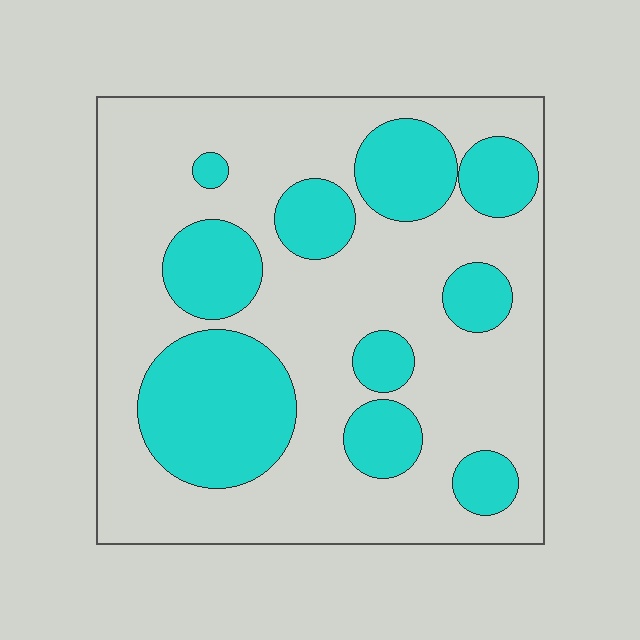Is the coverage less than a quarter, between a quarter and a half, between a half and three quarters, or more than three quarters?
Between a quarter and a half.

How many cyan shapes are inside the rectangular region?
10.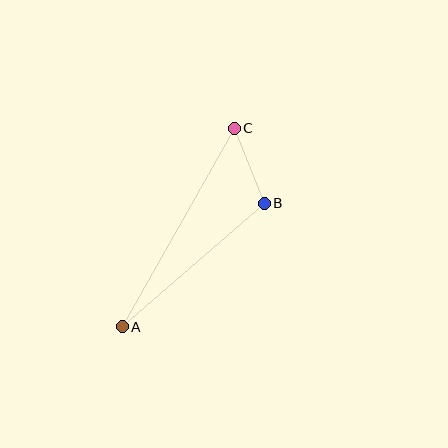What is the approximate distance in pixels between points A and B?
The distance between A and B is approximately 188 pixels.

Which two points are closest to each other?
Points B and C are closest to each other.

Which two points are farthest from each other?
Points A and C are farthest from each other.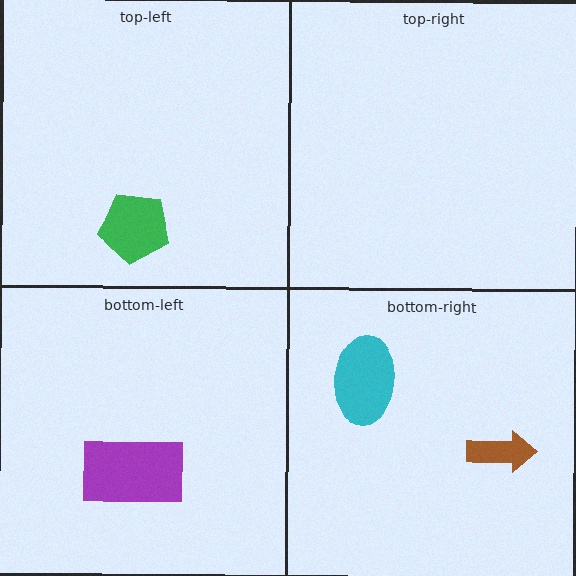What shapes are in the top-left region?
The green pentagon.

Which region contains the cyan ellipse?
The bottom-right region.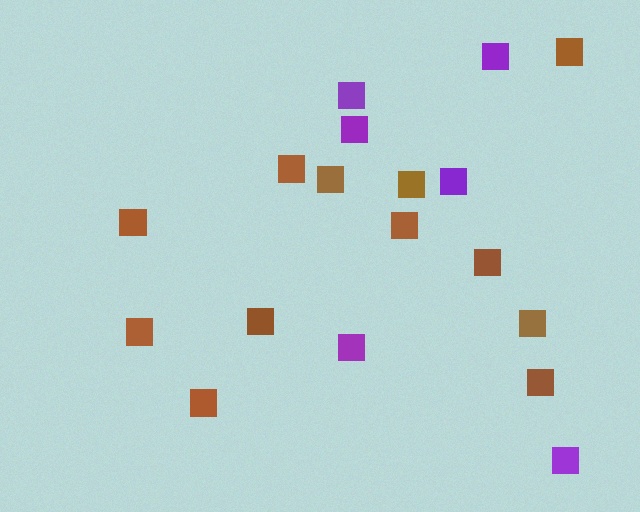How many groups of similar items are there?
There are 2 groups: one group of purple squares (6) and one group of brown squares (12).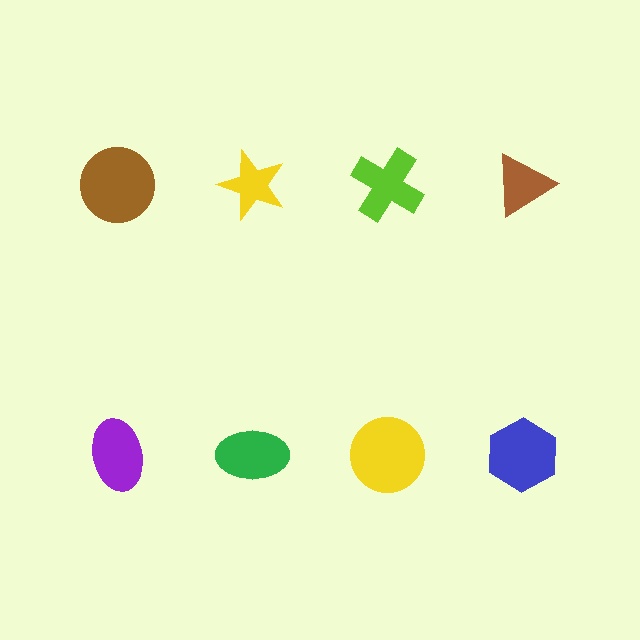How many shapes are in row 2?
4 shapes.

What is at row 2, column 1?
A purple ellipse.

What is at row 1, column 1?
A brown circle.